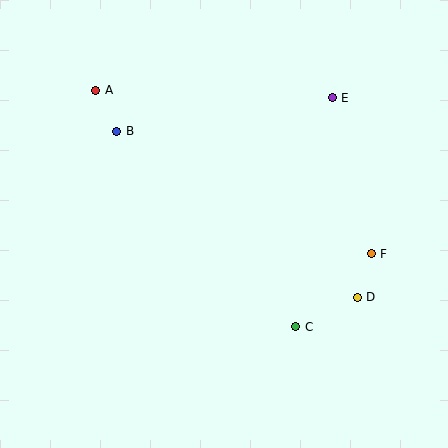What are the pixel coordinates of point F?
Point F is at (371, 254).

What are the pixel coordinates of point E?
Point E is at (332, 98).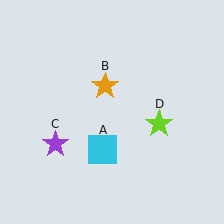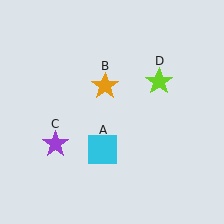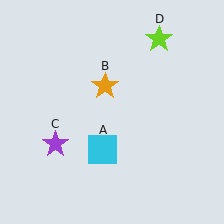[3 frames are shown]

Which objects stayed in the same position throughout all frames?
Cyan square (object A) and orange star (object B) and purple star (object C) remained stationary.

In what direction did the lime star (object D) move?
The lime star (object D) moved up.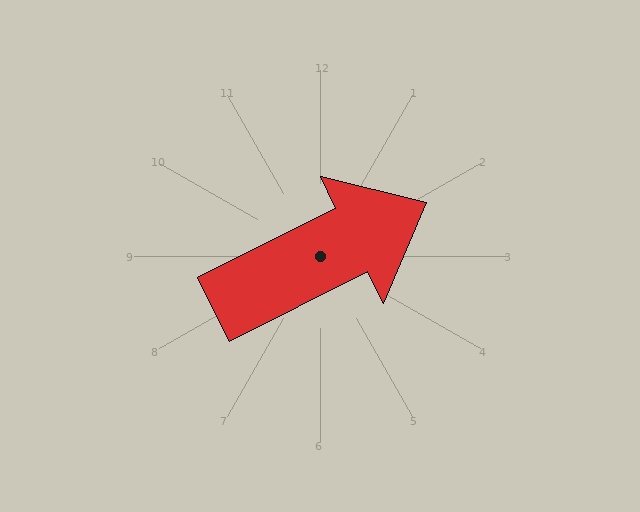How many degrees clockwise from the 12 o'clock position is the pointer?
Approximately 63 degrees.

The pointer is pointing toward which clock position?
Roughly 2 o'clock.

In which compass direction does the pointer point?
Northeast.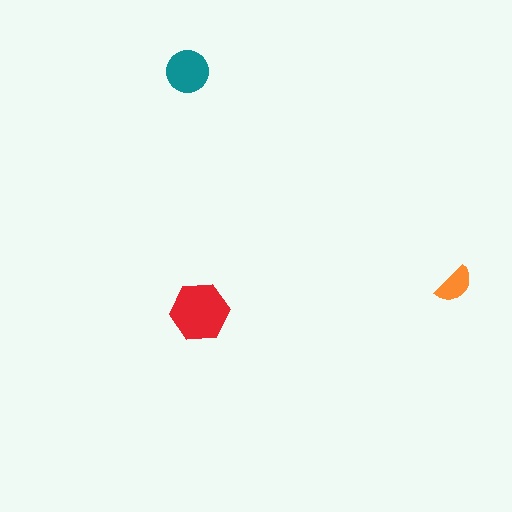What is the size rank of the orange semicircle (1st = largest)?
3rd.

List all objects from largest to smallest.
The red hexagon, the teal circle, the orange semicircle.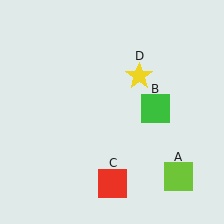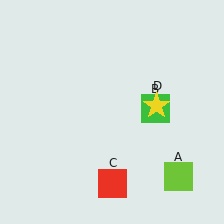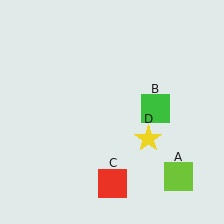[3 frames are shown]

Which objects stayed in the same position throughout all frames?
Lime square (object A) and green square (object B) and red square (object C) remained stationary.